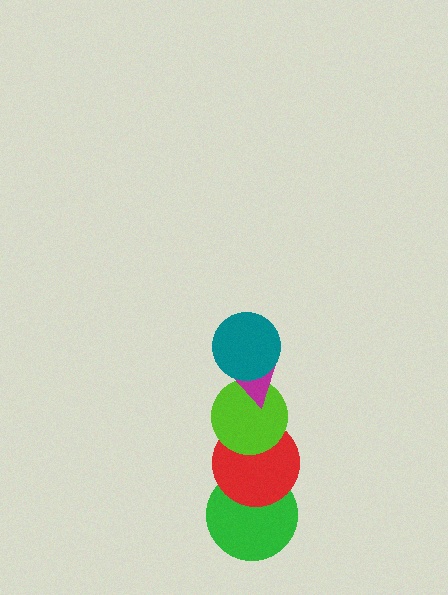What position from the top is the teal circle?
The teal circle is 1st from the top.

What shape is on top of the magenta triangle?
The teal circle is on top of the magenta triangle.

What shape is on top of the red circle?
The lime circle is on top of the red circle.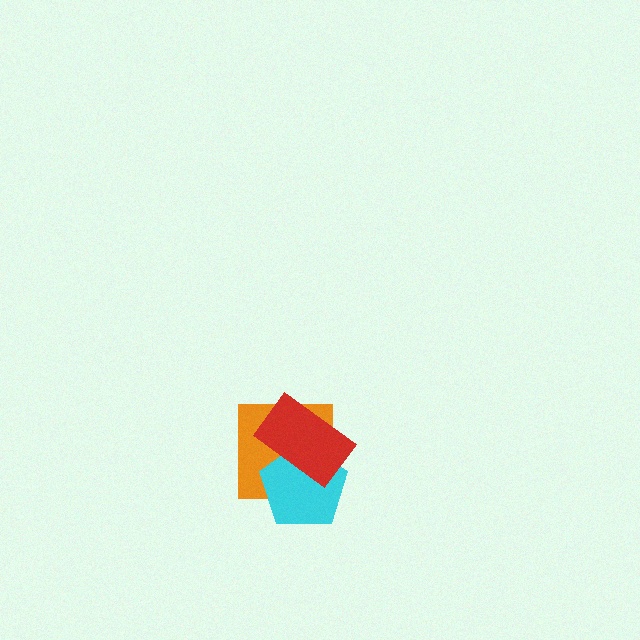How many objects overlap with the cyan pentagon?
2 objects overlap with the cyan pentagon.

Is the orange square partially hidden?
Yes, it is partially covered by another shape.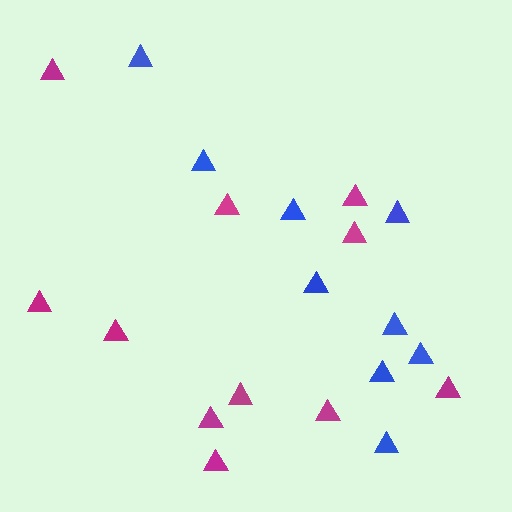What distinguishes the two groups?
There are 2 groups: one group of blue triangles (9) and one group of magenta triangles (11).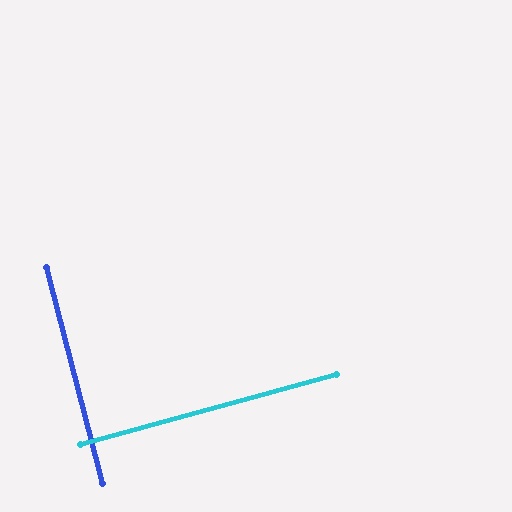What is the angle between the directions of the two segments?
Approximately 90 degrees.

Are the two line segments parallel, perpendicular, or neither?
Perpendicular — they meet at approximately 90°.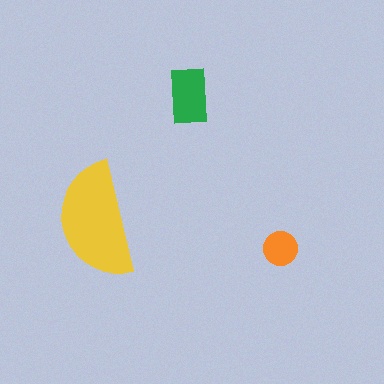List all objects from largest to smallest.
The yellow semicircle, the green rectangle, the orange circle.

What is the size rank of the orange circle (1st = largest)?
3rd.